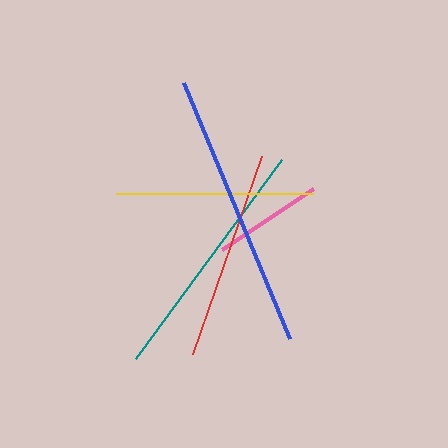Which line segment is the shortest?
The pink line is the shortest at approximately 110 pixels.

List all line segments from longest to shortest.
From longest to shortest: blue, teal, red, yellow, pink.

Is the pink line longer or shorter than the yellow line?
The yellow line is longer than the pink line.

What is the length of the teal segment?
The teal segment is approximately 247 pixels long.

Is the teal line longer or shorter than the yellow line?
The teal line is longer than the yellow line.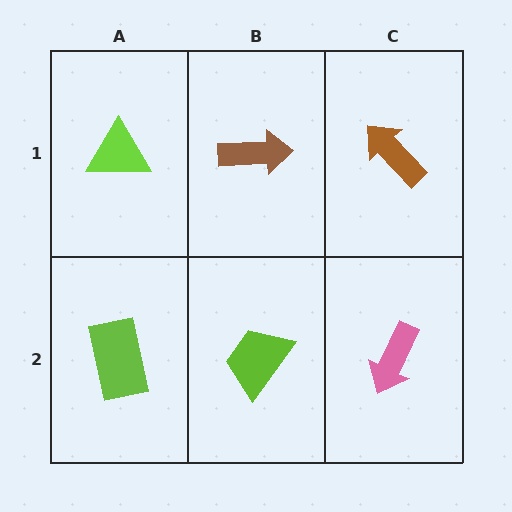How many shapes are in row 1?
3 shapes.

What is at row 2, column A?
A lime rectangle.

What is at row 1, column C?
A brown arrow.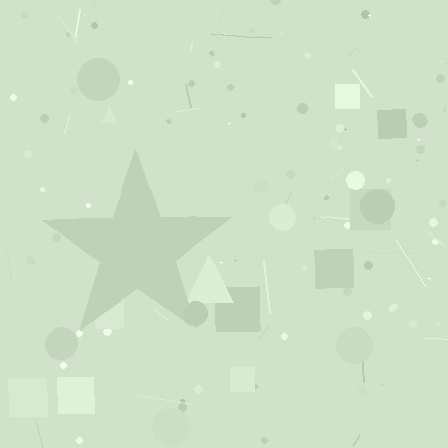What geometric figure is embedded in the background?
A star is embedded in the background.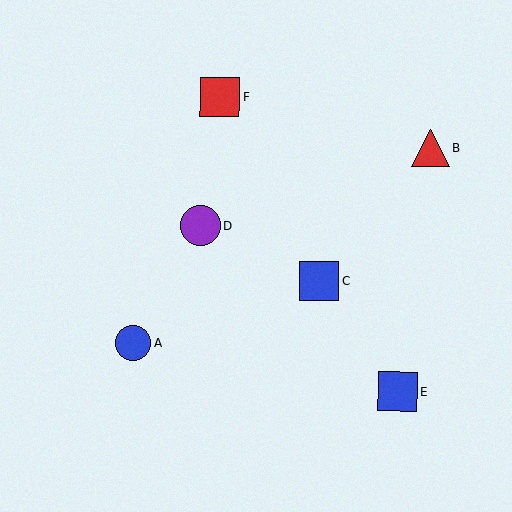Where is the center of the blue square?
The center of the blue square is at (319, 281).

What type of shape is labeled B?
Shape B is a red triangle.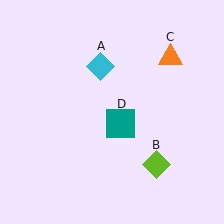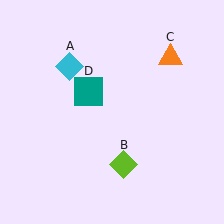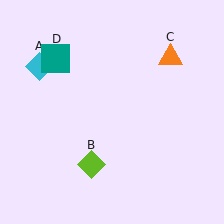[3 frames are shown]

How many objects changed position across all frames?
3 objects changed position: cyan diamond (object A), lime diamond (object B), teal square (object D).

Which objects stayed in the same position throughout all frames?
Orange triangle (object C) remained stationary.